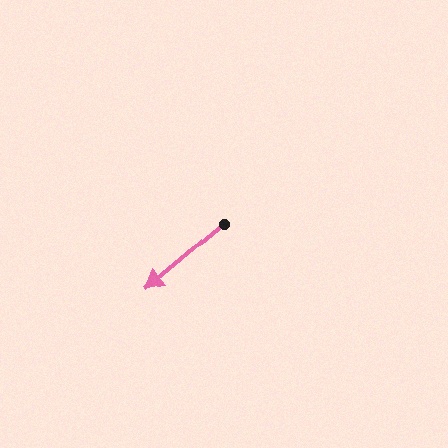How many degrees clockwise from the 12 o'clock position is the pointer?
Approximately 229 degrees.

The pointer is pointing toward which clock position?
Roughly 8 o'clock.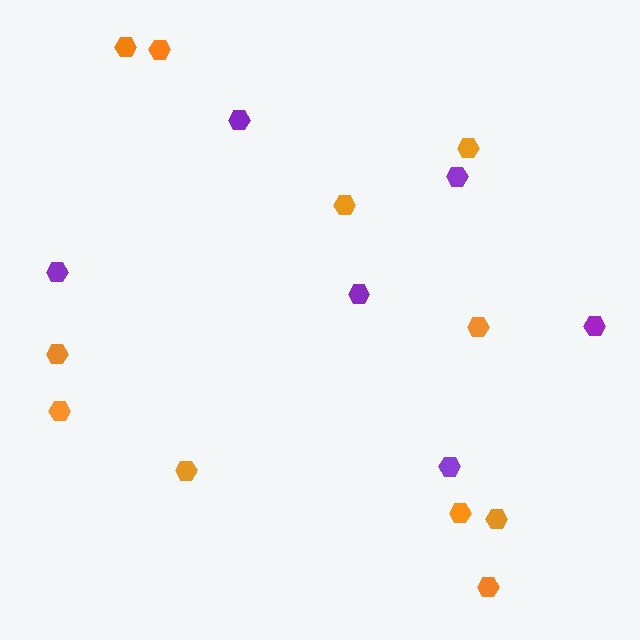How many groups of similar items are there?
There are 2 groups: one group of purple hexagons (6) and one group of orange hexagons (11).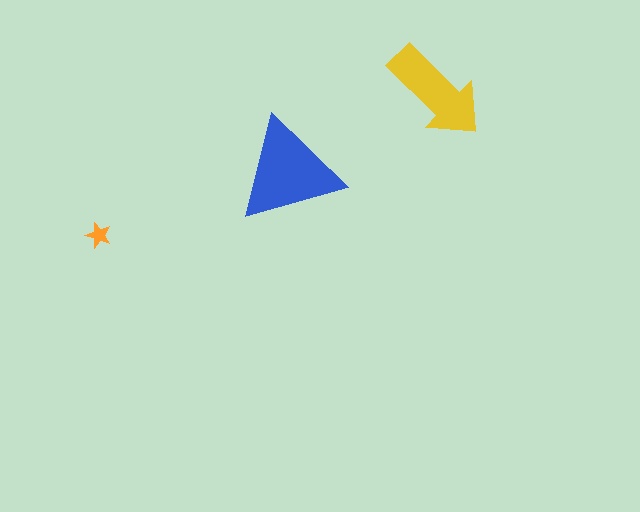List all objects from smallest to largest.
The orange star, the yellow arrow, the blue triangle.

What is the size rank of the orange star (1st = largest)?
3rd.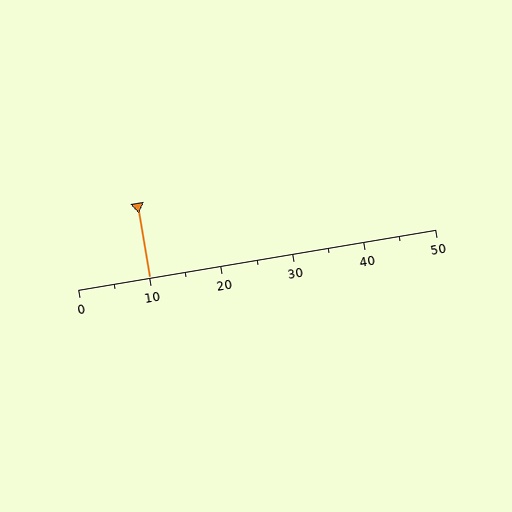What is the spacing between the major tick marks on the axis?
The major ticks are spaced 10 apart.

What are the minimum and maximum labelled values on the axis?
The axis runs from 0 to 50.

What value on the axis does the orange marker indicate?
The marker indicates approximately 10.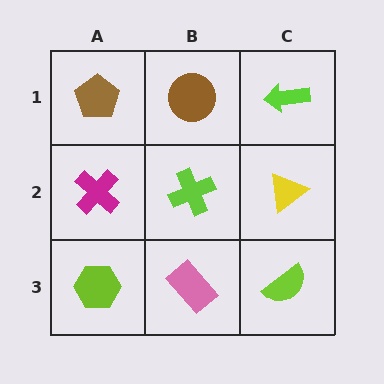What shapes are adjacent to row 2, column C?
A lime arrow (row 1, column C), a lime semicircle (row 3, column C), a lime cross (row 2, column B).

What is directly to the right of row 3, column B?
A lime semicircle.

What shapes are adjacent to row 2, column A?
A brown pentagon (row 1, column A), a lime hexagon (row 3, column A), a lime cross (row 2, column B).